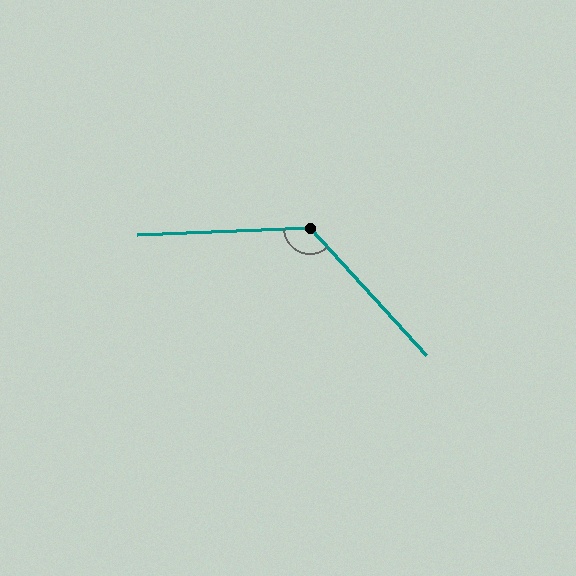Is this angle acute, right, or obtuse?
It is obtuse.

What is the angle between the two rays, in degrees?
Approximately 130 degrees.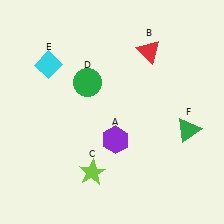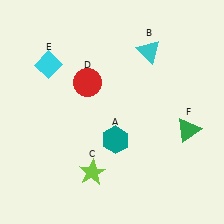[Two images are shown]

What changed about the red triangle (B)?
In Image 1, B is red. In Image 2, it changed to cyan.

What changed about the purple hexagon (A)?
In Image 1, A is purple. In Image 2, it changed to teal.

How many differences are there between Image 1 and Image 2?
There are 3 differences between the two images.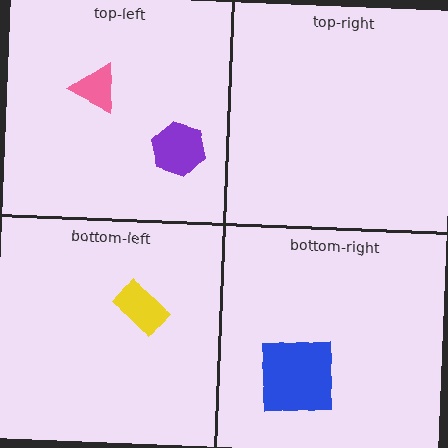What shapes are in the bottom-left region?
The yellow rectangle.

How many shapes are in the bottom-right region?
1.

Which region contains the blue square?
The bottom-right region.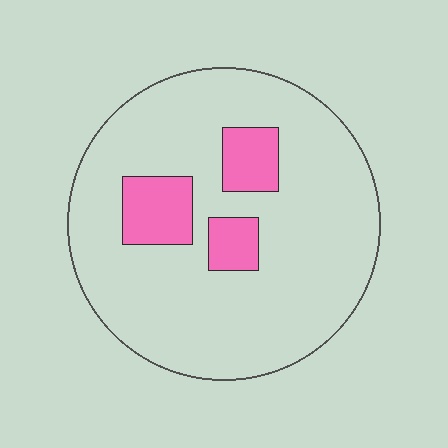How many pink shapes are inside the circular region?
3.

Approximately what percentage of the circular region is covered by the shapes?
Approximately 15%.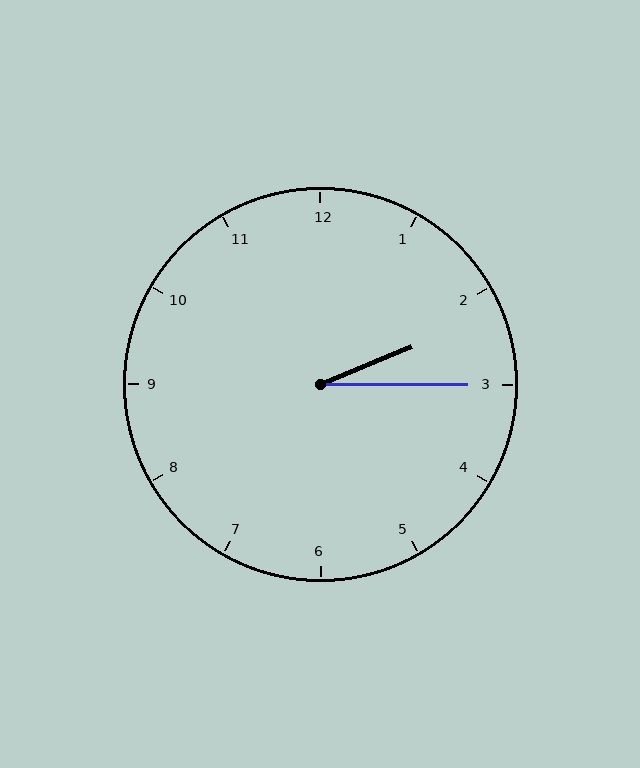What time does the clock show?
2:15.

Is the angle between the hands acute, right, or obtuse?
It is acute.